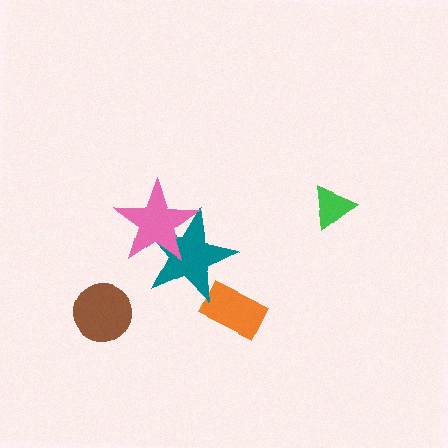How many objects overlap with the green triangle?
0 objects overlap with the green triangle.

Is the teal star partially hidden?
Yes, it is partially covered by another shape.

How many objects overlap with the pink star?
1 object overlaps with the pink star.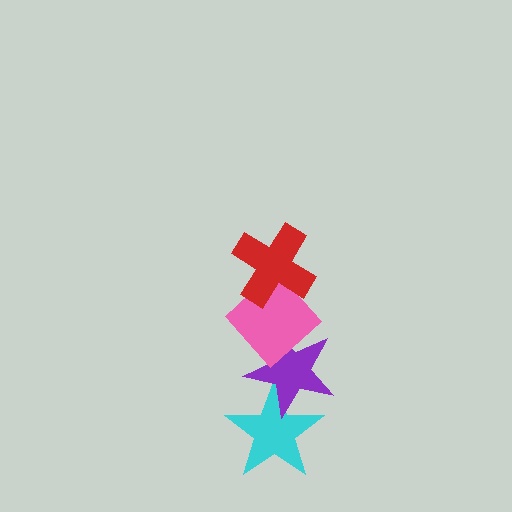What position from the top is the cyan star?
The cyan star is 4th from the top.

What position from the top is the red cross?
The red cross is 1st from the top.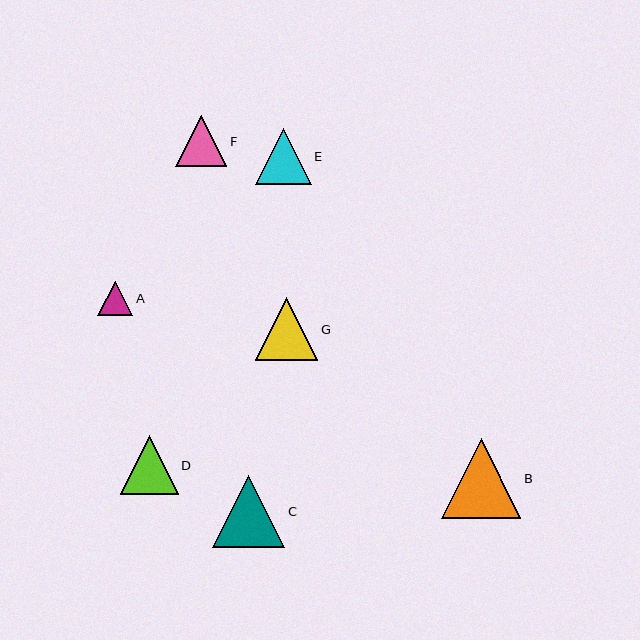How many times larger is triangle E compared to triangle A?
Triangle E is approximately 1.6 times the size of triangle A.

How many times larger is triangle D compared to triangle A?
Triangle D is approximately 1.7 times the size of triangle A.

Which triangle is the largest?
Triangle B is the largest with a size of approximately 79 pixels.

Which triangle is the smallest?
Triangle A is the smallest with a size of approximately 35 pixels.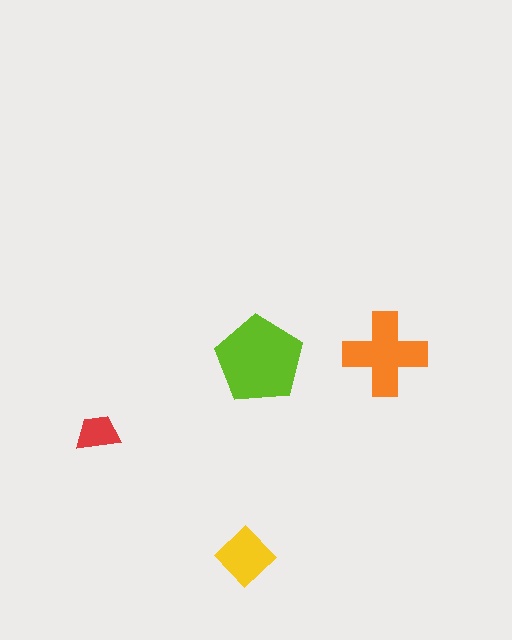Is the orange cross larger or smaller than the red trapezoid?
Larger.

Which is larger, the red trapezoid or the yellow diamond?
The yellow diamond.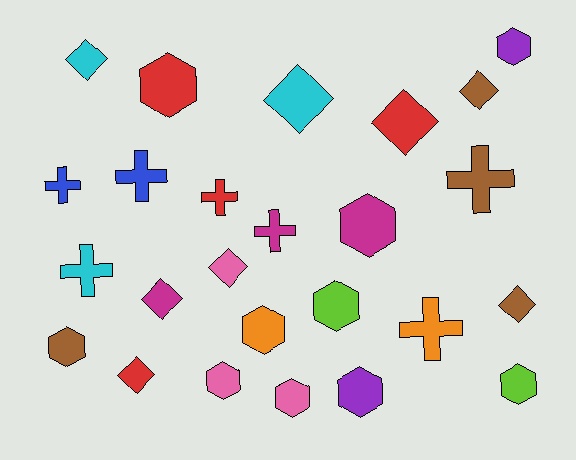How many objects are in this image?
There are 25 objects.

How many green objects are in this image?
There are no green objects.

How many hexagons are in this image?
There are 10 hexagons.